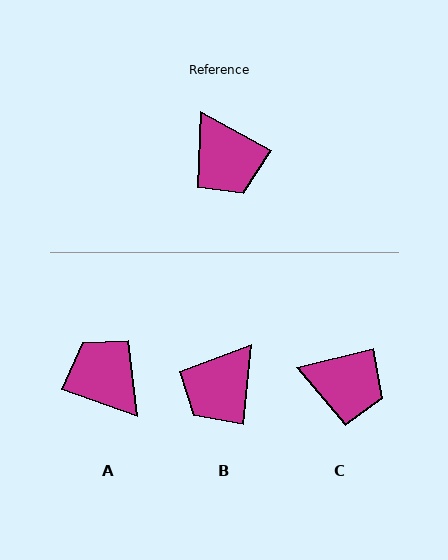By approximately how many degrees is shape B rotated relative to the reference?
Approximately 67 degrees clockwise.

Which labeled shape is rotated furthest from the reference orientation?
A, about 171 degrees away.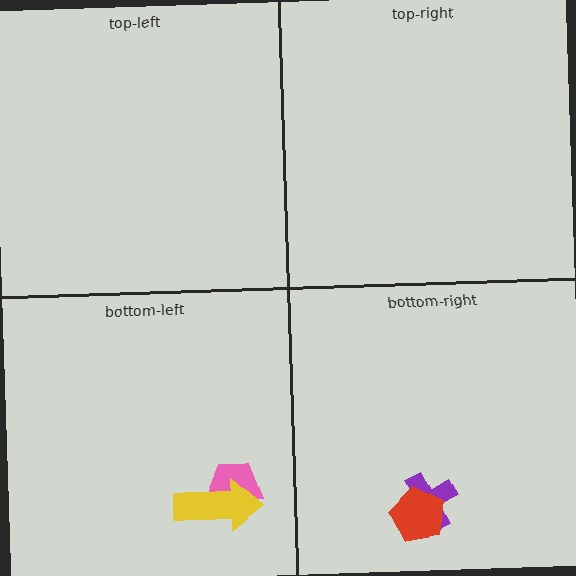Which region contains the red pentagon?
The bottom-right region.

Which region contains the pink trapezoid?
The bottom-left region.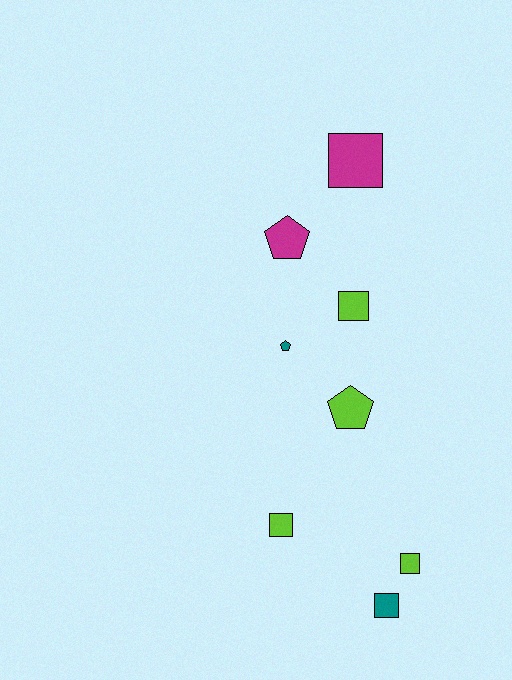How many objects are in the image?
There are 8 objects.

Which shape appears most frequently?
Square, with 5 objects.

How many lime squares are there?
There are 3 lime squares.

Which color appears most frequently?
Lime, with 4 objects.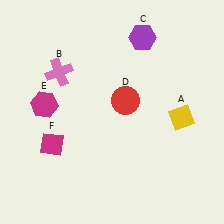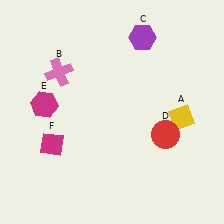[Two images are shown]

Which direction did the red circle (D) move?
The red circle (D) moved right.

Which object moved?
The red circle (D) moved right.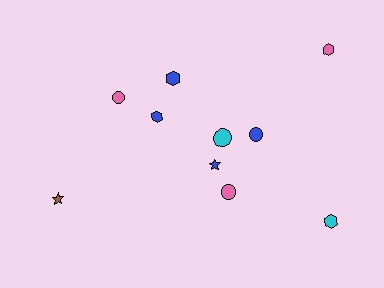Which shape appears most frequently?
Circle, with 4 objects.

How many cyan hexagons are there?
There is 1 cyan hexagon.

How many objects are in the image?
There are 10 objects.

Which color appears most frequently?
Blue, with 4 objects.